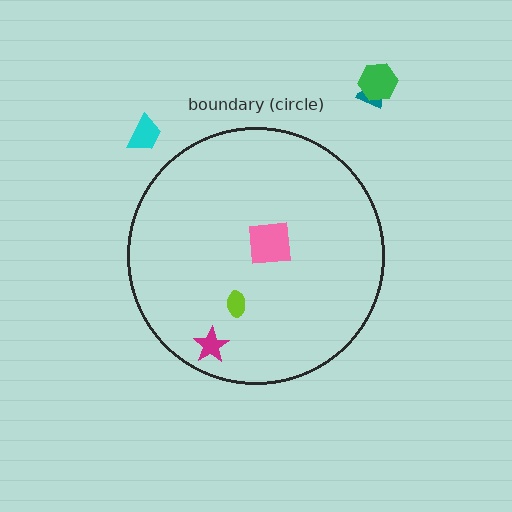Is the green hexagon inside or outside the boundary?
Outside.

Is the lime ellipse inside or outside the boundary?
Inside.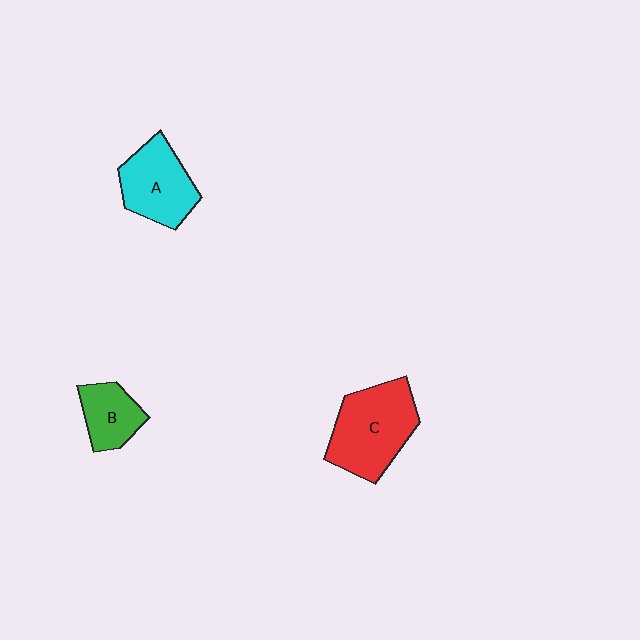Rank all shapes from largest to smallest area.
From largest to smallest: C (red), A (cyan), B (green).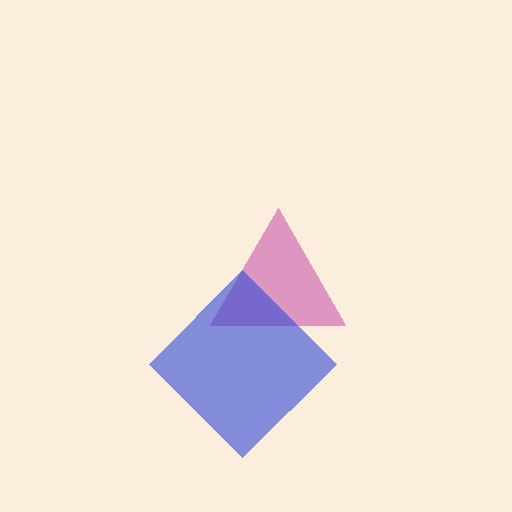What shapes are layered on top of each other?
The layered shapes are: a magenta triangle, a blue diamond.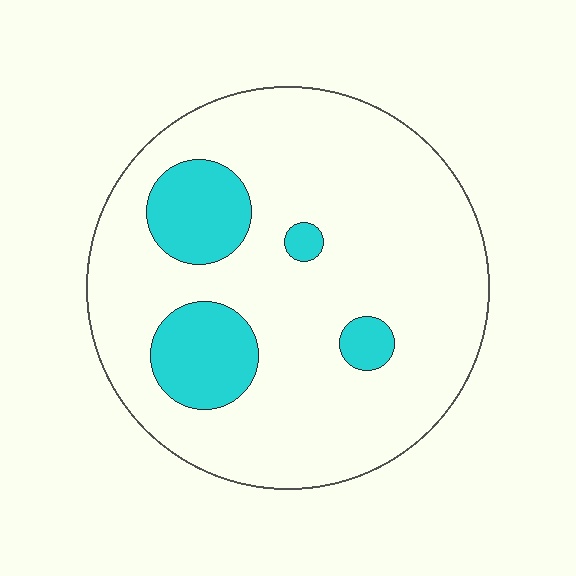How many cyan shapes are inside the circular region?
4.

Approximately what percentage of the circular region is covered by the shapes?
Approximately 15%.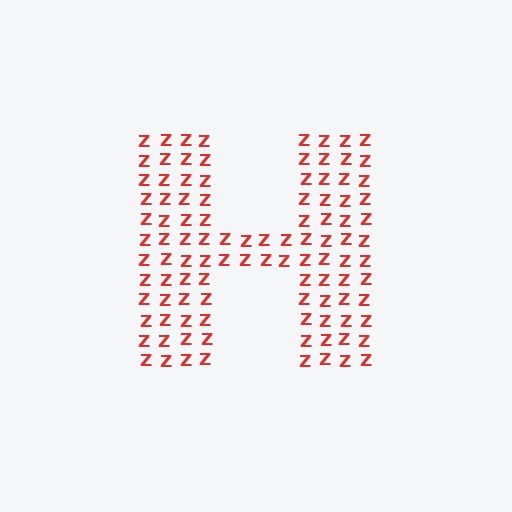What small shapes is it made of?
It is made of small letter Z's.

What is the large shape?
The large shape is the letter H.